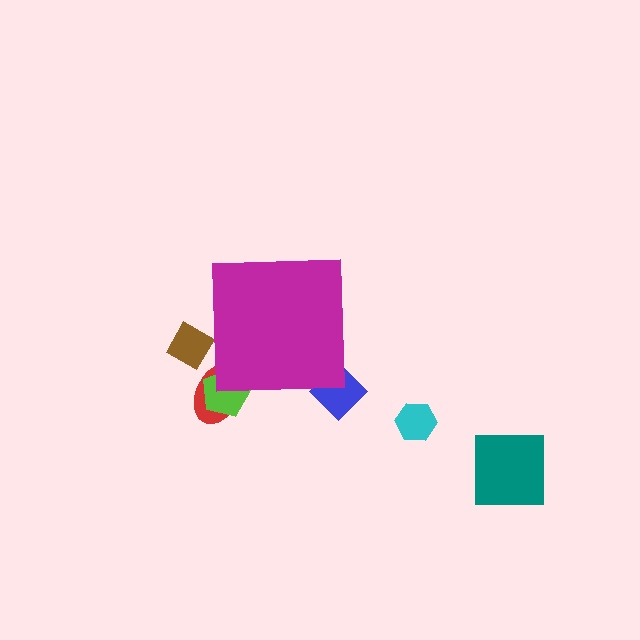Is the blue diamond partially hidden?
Yes, the blue diamond is partially hidden behind the magenta square.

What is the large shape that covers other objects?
A magenta square.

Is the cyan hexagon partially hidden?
No, the cyan hexagon is fully visible.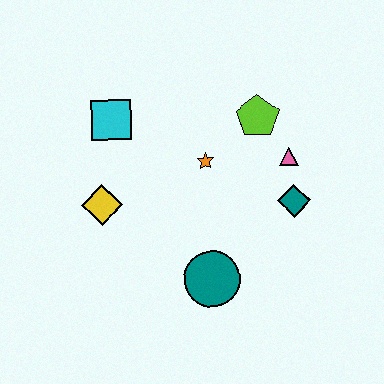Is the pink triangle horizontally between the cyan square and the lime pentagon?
No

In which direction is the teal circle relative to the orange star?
The teal circle is below the orange star.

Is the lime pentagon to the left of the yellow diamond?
No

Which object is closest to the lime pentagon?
The pink triangle is closest to the lime pentagon.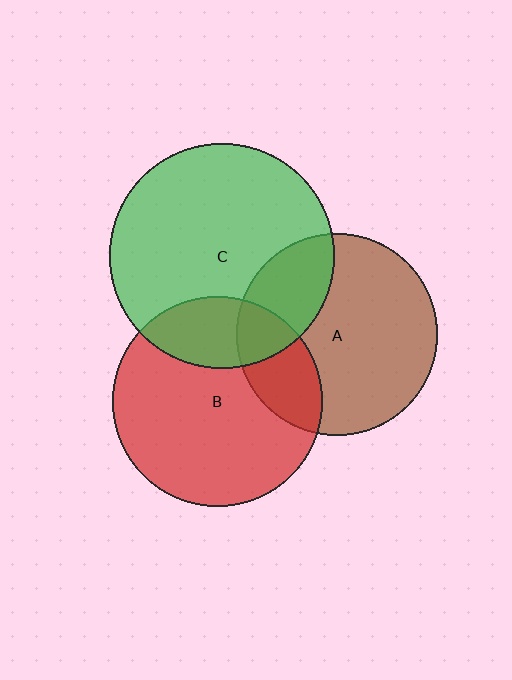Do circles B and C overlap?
Yes.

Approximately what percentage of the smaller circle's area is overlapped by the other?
Approximately 25%.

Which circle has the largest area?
Circle C (green).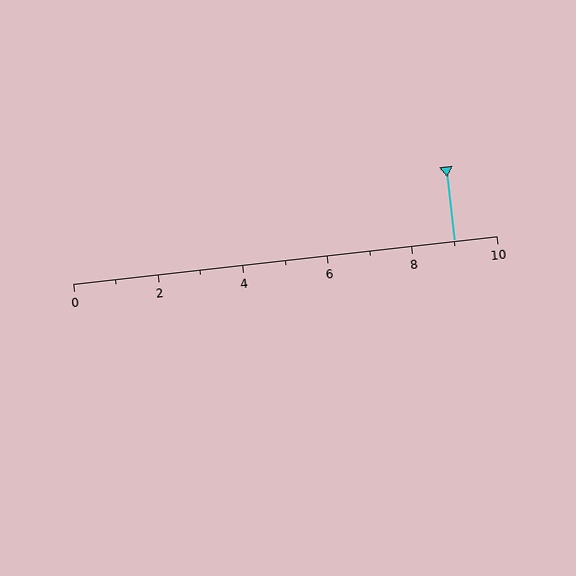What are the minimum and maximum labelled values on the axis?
The axis runs from 0 to 10.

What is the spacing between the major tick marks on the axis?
The major ticks are spaced 2 apart.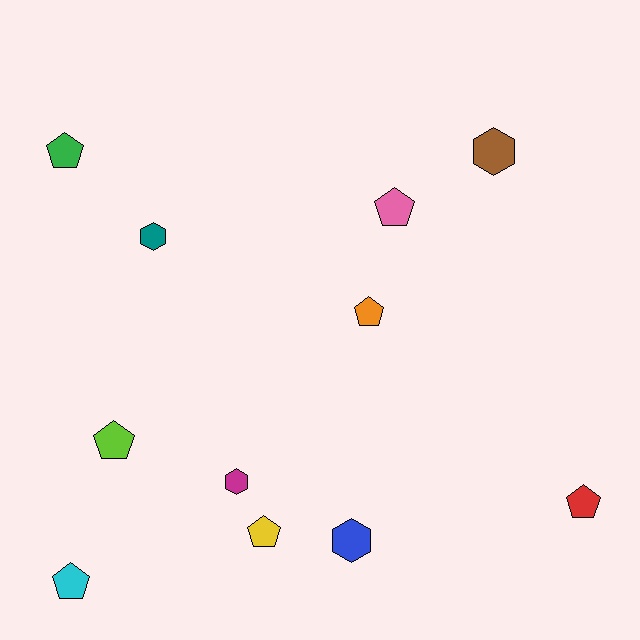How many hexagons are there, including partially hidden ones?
There are 4 hexagons.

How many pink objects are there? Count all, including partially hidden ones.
There is 1 pink object.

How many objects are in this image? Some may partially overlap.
There are 11 objects.